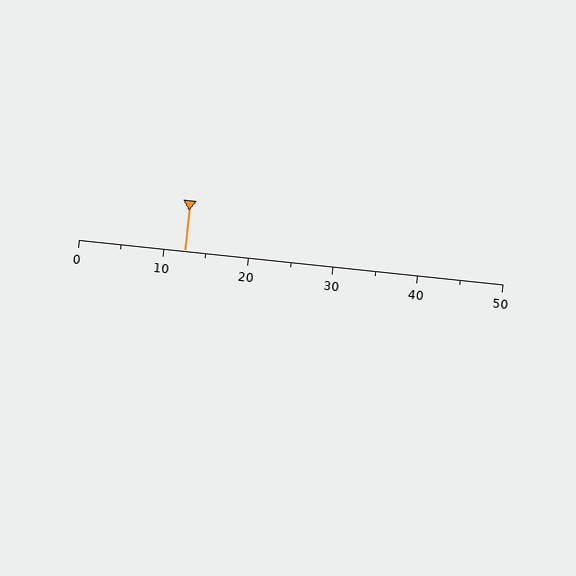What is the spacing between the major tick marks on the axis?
The major ticks are spaced 10 apart.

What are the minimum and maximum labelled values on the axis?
The axis runs from 0 to 50.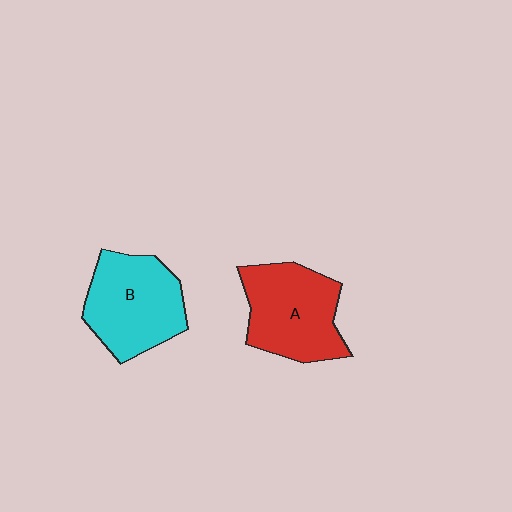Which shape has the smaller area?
Shape A (red).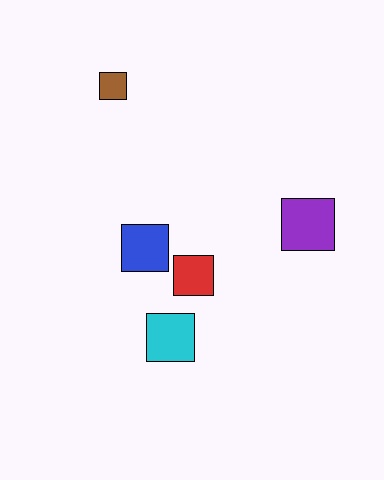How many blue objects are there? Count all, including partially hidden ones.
There is 1 blue object.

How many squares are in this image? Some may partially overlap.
There are 5 squares.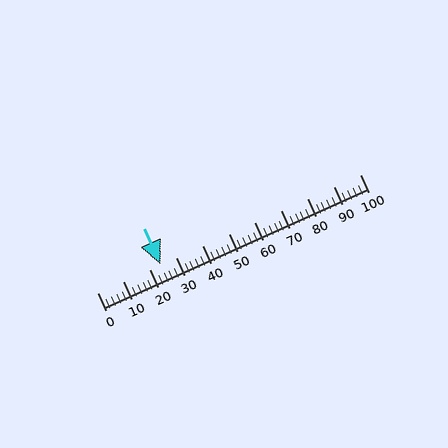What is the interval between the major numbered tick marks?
The major tick marks are spaced 10 units apart.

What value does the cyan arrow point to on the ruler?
The cyan arrow points to approximately 24.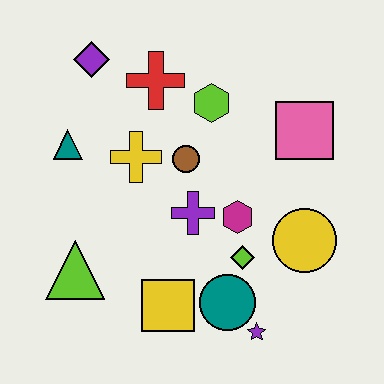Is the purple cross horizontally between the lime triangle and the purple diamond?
No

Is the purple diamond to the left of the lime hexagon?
Yes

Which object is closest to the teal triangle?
The yellow cross is closest to the teal triangle.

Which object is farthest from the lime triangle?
The pink square is farthest from the lime triangle.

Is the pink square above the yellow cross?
Yes